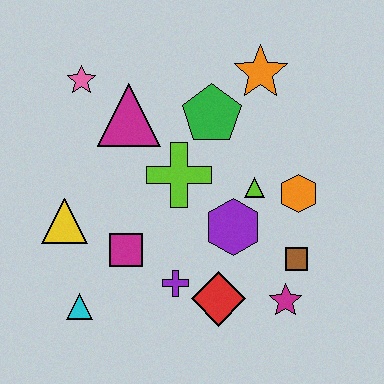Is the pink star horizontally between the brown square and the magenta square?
No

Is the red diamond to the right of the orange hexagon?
No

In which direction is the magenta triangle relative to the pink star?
The magenta triangle is to the right of the pink star.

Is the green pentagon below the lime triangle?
No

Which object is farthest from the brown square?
The pink star is farthest from the brown square.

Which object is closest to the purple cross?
The red diamond is closest to the purple cross.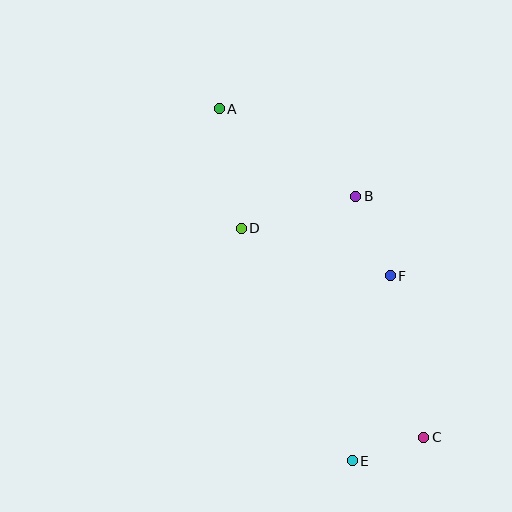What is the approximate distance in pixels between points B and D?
The distance between B and D is approximately 119 pixels.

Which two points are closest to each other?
Points C and E are closest to each other.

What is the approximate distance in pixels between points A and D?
The distance between A and D is approximately 122 pixels.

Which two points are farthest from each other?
Points A and C are farthest from each other.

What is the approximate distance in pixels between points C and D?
The distance between C and D is approximately 277 pixels.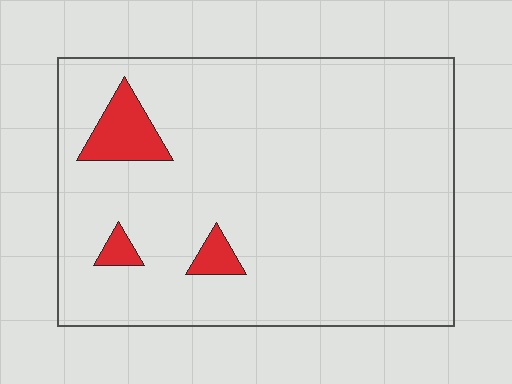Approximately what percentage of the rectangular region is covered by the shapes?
Approximately 5%.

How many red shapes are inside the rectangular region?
3.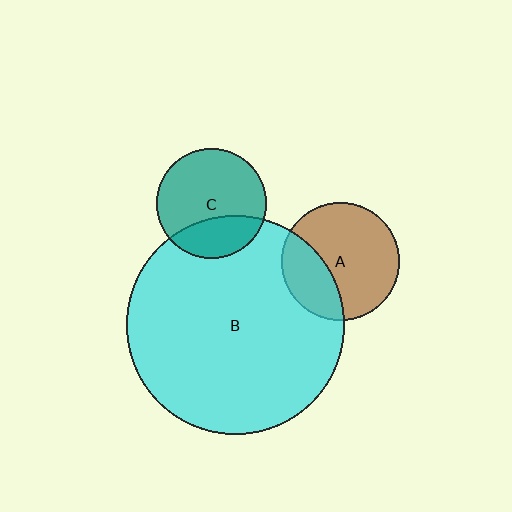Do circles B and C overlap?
Yes.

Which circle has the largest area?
Circle B (cyan).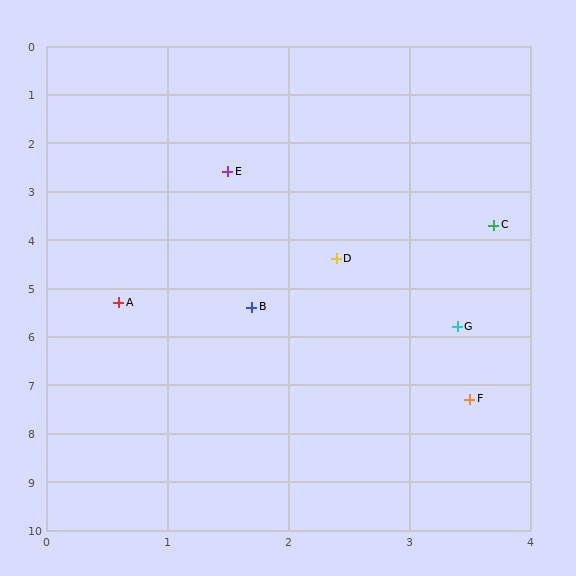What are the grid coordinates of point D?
Point D is at approximately (2.4, 4.4).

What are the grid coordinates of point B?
Point B is at approximately (1.7, 5.4).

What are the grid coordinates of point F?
Point F is at approximately (3.5, 7.3).